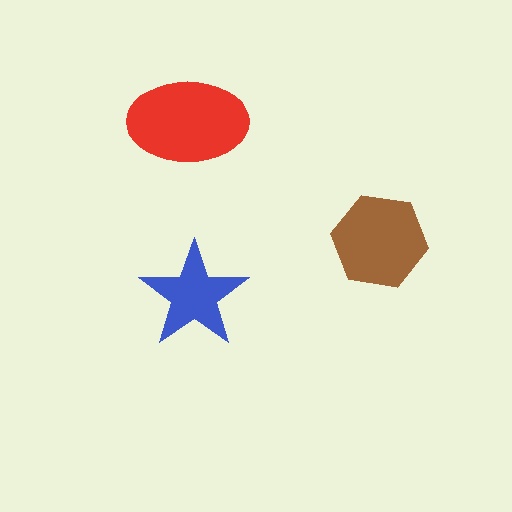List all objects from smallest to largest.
The blue star, the brown hexagon, the red ellipse.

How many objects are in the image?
There are 3 objects in the image.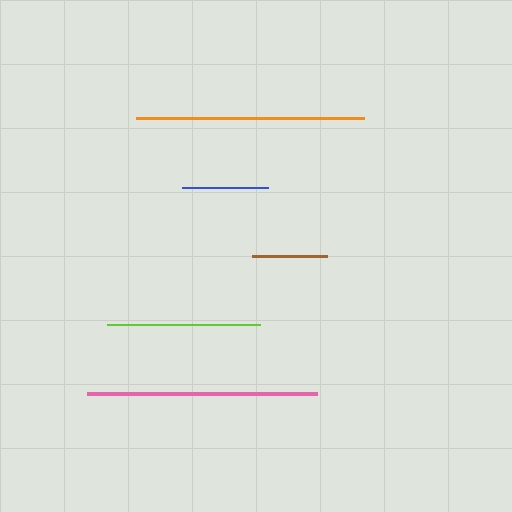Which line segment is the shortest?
The brown line is the shortest at approximately 75 pixels.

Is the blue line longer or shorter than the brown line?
The blue line is longer than the brown line.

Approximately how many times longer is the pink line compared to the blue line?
The pink line is approximately 2.7 times the length of the blue line.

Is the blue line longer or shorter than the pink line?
The pink line is longer than the blue line.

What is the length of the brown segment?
The brown segment is approximately 75 pixels long.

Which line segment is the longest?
The pink line is the longest at approximately 231 pixels.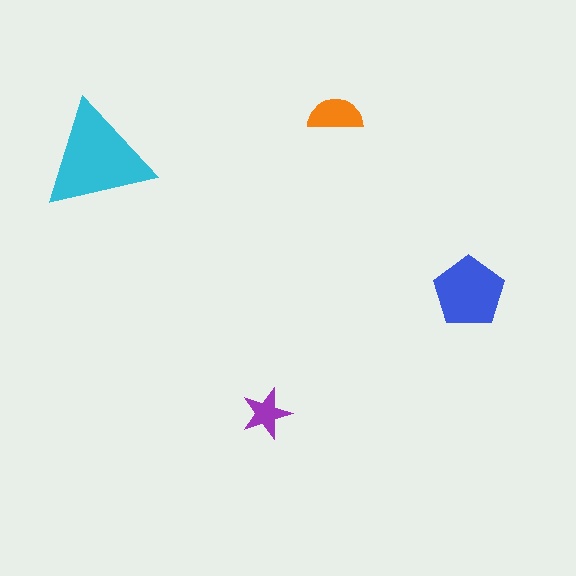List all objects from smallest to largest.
The purple star, the orange semicircle, the blue pentagon, the cyan triangle.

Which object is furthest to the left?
The cyan triangle is leftmost.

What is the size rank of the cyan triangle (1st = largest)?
1st.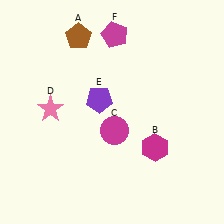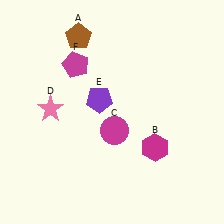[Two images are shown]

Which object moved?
The magenta pentagon (F) moved left.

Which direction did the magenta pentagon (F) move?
The magenta pentagon (F) moved left.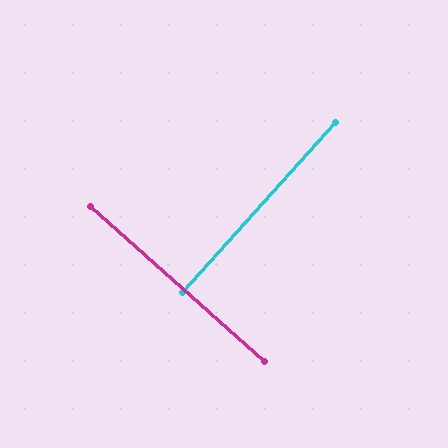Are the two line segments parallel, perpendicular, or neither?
Perpendicular — they meet at approximately 90°.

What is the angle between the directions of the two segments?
Approximately 90 degrees.